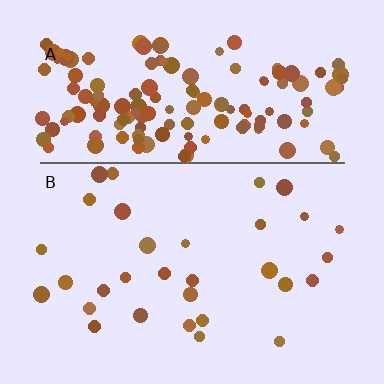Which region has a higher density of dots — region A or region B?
A (the top).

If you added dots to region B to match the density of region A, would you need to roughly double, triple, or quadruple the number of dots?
Approximately quadruple.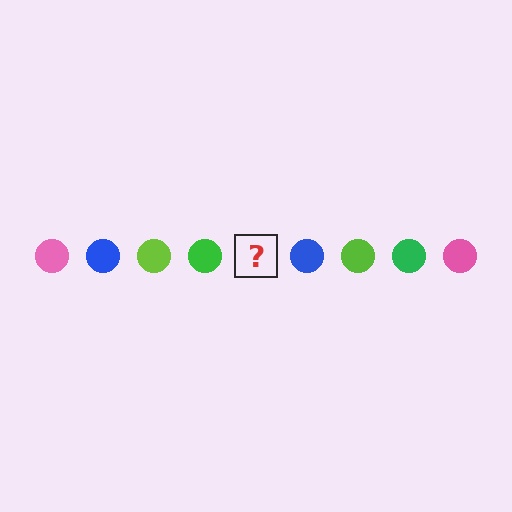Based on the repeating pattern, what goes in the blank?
The blank should be a pink circle.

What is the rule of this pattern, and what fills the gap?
The rule is that the pattern cycles through pink, blue, lime, green circles. The gap should be filled with a pink circle.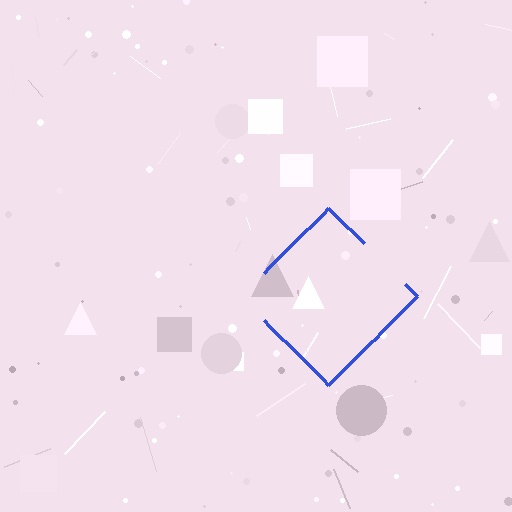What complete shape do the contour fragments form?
The contour fragments form a diamond.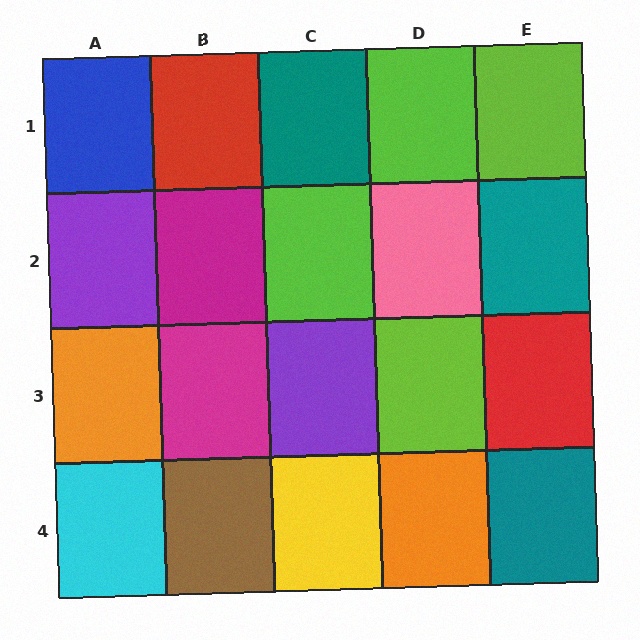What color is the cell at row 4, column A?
Cyan.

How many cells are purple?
2 cells are purple.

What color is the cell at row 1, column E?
Lime.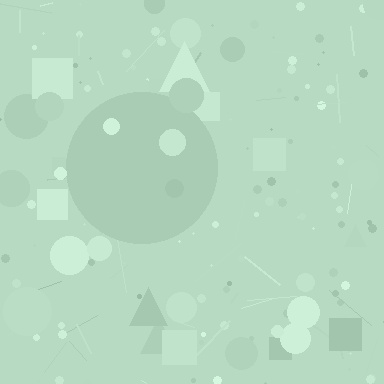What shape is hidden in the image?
A circle is hidden in the image.